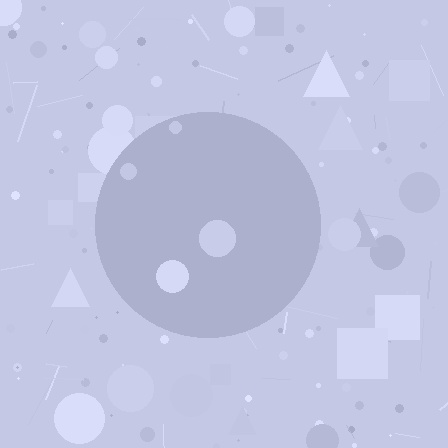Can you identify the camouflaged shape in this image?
The camouflaged shape is a circle.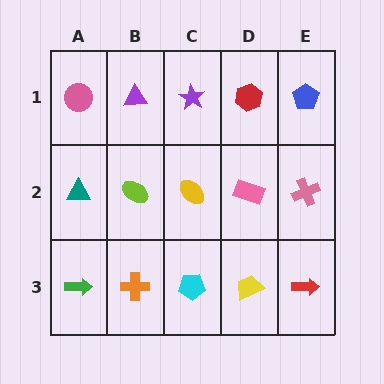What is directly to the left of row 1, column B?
A pink circle.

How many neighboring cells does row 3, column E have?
2.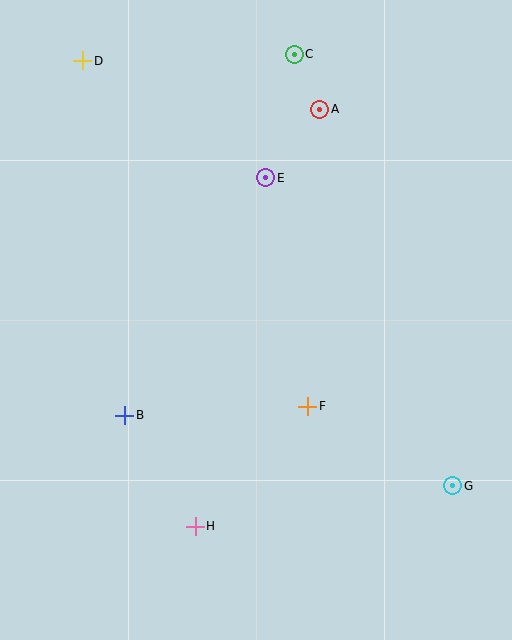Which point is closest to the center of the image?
Point F at (307, 406) is closest to the center.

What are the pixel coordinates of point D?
Point D is at (83, 61).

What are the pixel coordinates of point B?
Point B is at (125, 415).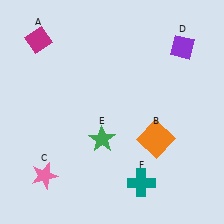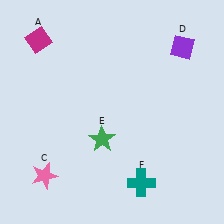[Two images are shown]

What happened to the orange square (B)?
The orange square (B) was removed in Image 2. It was in the bottom-right area of Image 1.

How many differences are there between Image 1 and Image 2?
There is 1 difference between the two images.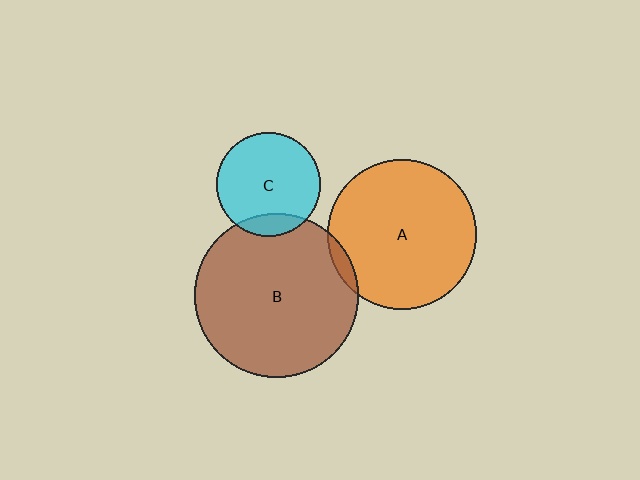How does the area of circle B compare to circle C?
Approximately 2.5 times.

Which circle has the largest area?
Circle B (brown).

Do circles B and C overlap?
Yes.